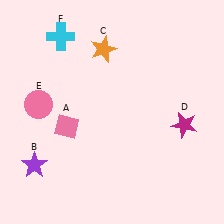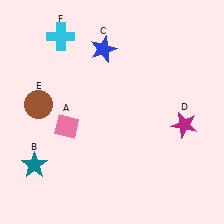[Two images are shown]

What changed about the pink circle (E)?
In Image 1, E is pink. In Image 2, it changed to brown.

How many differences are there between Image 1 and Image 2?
There are 3 differences between the two images.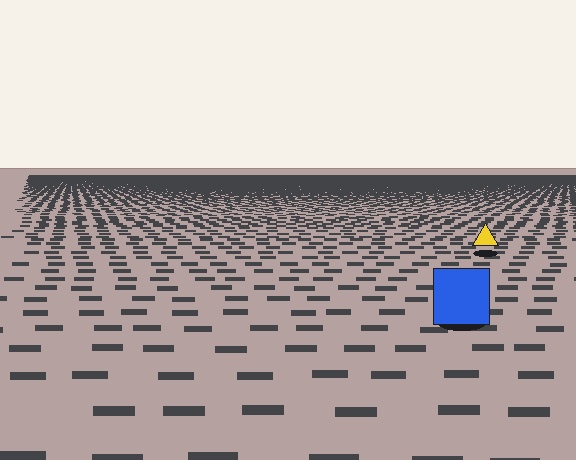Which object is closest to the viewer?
The blue square is closest. The texture marks near it are larger and more spread out.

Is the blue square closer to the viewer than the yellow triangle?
Yes. The blue square is closer — you can tell from the texture gradient: the ground texture is coarser near it.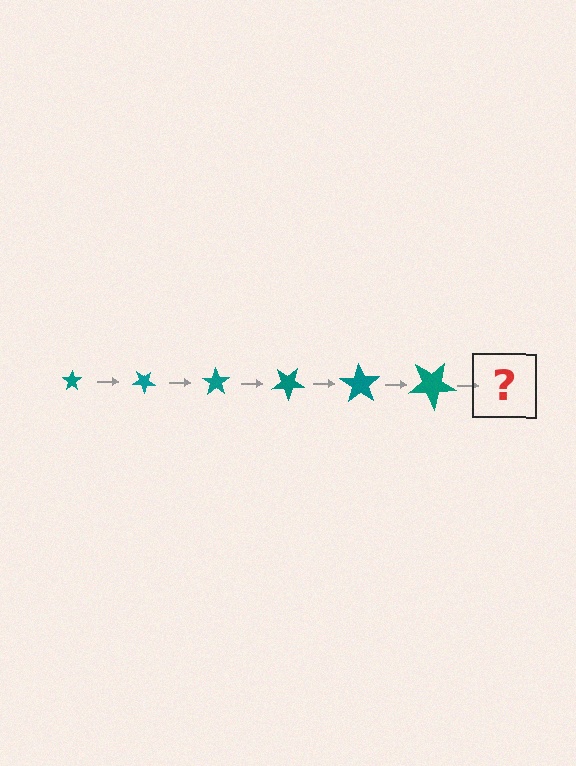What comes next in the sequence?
The next element should be a star, larger than the previous one and rotated 210 degrees from the start.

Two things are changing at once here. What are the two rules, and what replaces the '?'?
The two rules are that the star grows larger each step and it rotates 35 degrees each step. The '?' should be a star, larger than the previous one and rotated 210 degrees from the start.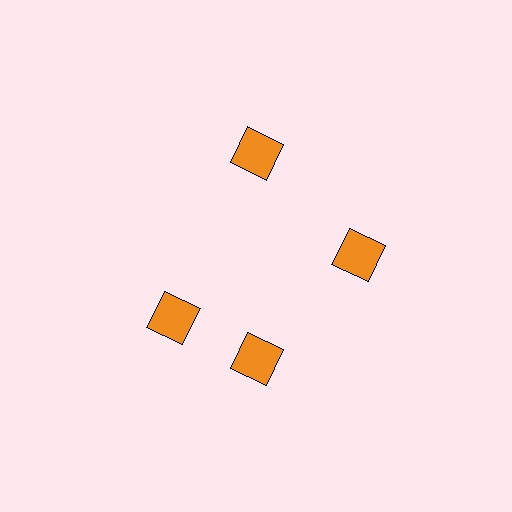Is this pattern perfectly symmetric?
No. The 4 orange squares are arranged in a ring, but one element near the 9 o'clock position is rotated out of alignment along the ring, breaking the 4-fold rotational symmetry.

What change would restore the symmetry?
The symmetry would be restored by rotating it back into even spacing with its neighbors so that all 4 squares sit at equal angles and equal distance from the center.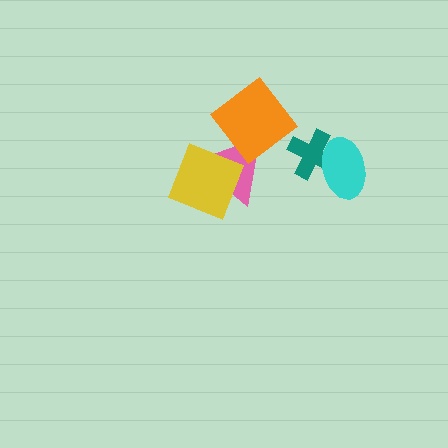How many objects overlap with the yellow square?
1 object overlaps with the yellow square.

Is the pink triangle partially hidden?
Yes, it is partially covered by another shape.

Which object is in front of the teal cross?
The cyan ellipse is in front of the teal cross.